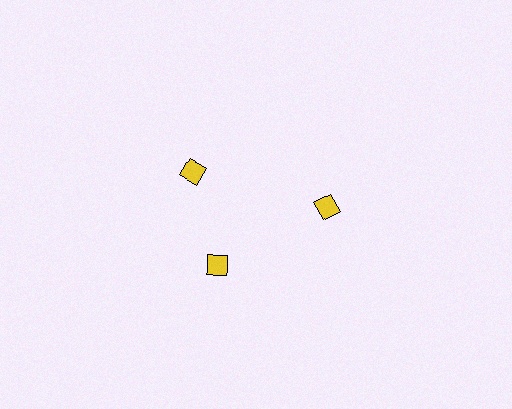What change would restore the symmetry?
The symmetry would be restored by rotating it back into even spacing with its neighbors so that all 3 squares sit at equal angles and equal distance from the center.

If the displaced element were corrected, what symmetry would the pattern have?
It would have 3-fold rotational symmetry — the pattern would map onto itself every 120 degrees.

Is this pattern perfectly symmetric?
No. The 3 yellow squares are arranged in a ring, but one element near the 11 o'clock position is rotated out of alignment along the ring, breaking the 3-fold rotational symmetry.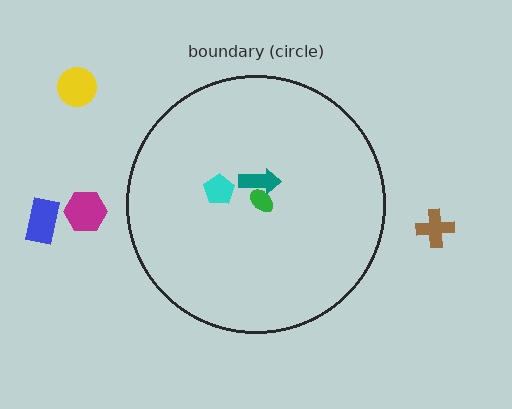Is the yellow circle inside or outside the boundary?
Outside.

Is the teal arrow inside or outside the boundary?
Inside.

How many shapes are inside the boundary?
3 inside, 4 outside.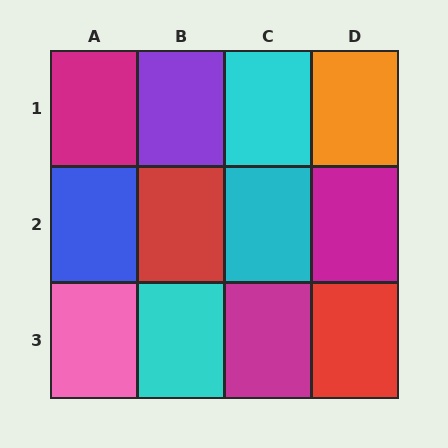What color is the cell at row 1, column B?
Purple.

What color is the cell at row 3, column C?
Magenta.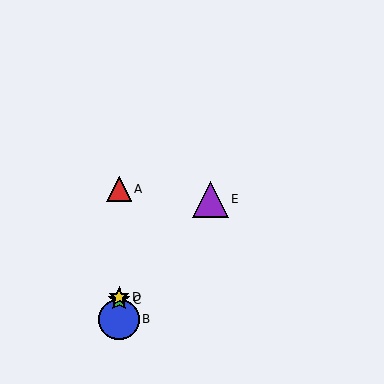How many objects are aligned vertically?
4 objects (A, B, C, D) are aligned vertically.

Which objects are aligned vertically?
Objects A, B, C, D are aligned vertically.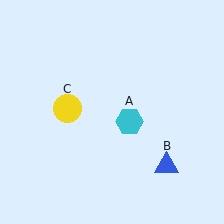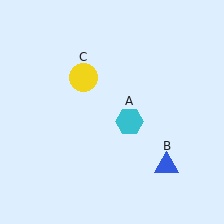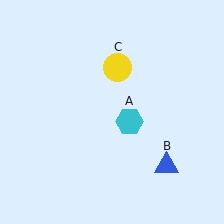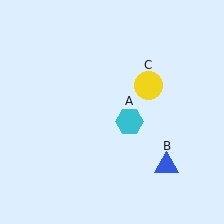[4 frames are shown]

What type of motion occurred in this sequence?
The yellow circle (object C) rotated clockwise around the center of the scene.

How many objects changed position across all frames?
1 object changed position: yellow circle (object C).